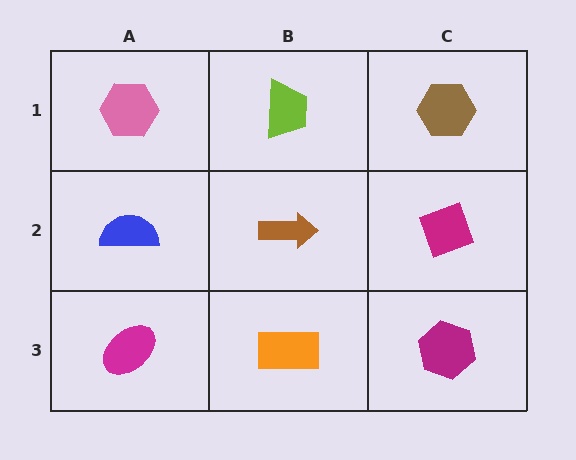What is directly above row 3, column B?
A brown arrow.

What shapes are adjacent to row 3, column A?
A blue semicircle (row 2, column A), an orange rectangle (row 3, column B).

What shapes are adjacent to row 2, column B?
A lime trapezoid (row 1, column B), an orange rectangle (row 3, column B), a blue semicircle (row 2, column A), a magenta diamond (row 2, column C).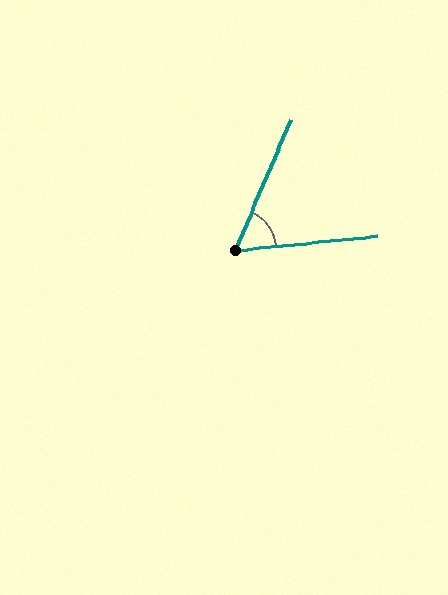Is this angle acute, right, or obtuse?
It is acute.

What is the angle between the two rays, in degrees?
Approximately 61 degrees.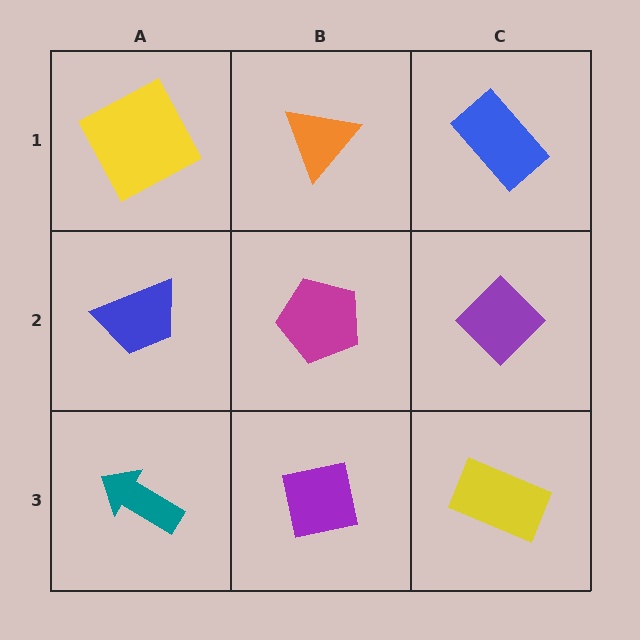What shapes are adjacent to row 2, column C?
A blue rectangle (row 1, column C), a yellow rectangle (row 3, column C), a magenta pentagon (row 2, column B).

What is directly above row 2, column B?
An orange triangle.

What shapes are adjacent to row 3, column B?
A magenta pentagon (row 2, column B), a teal arrow (row 3, column A), a yellow rectangle (row 3, column C).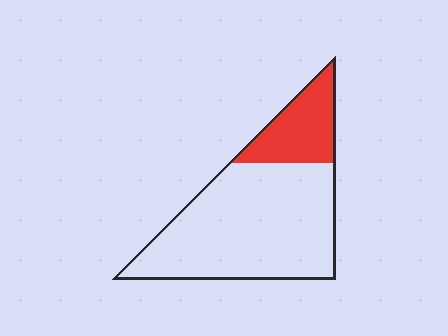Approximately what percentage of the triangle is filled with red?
Approximately 25%.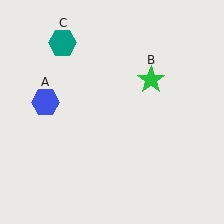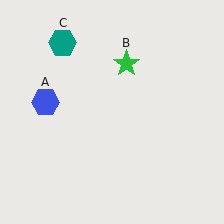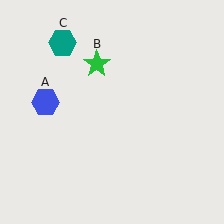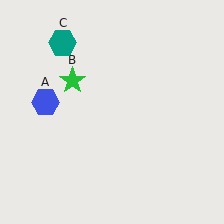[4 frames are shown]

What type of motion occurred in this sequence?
The green star (object B) rotated counterclockwise around the center of the scene.